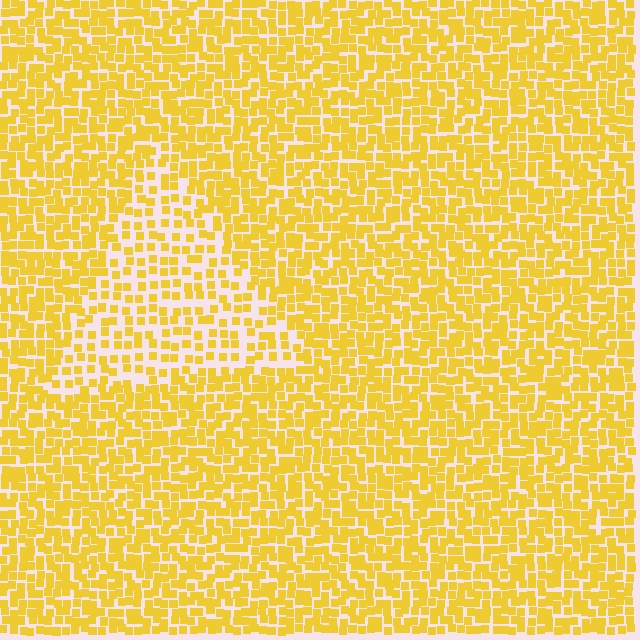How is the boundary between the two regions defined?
The boundary is defined by a change in element density (approximately 1.8x ratio). All elements are the same color, size, and shape.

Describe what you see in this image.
The image contains small yellow elements arranged at two different densities. A triangle-shaped region is visible where the elements are less densely packed than the surrounding area.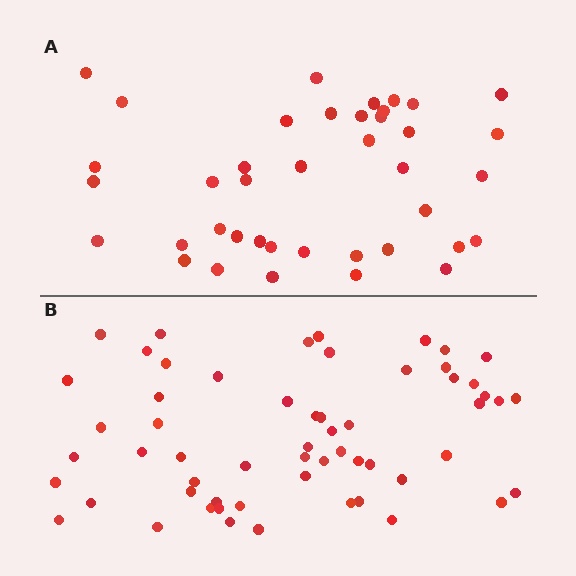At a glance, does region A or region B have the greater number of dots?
Region B (the bottom region) has more dots.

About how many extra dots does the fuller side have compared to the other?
Region B has approximately 20 more dots than region A.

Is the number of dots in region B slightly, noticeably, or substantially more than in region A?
Region B has substantially more. The ratio is roughly 1.4 to 1.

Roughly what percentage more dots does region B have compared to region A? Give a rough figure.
About 45% more.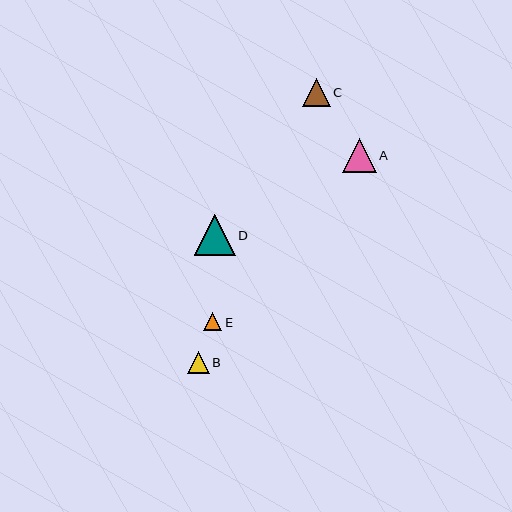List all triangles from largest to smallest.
From largest to smallest: D, A, C, B, E.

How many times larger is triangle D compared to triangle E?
Triangle D is approximately 2.2 times the size of triangle E.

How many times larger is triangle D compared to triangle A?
Triangle D is approximately 1.2 times the size of triangle A.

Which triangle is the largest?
Triangle D is the largest with a size of approximately 41 pixels.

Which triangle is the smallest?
Triangle E is the smallest with a size of approximately 19 pixels.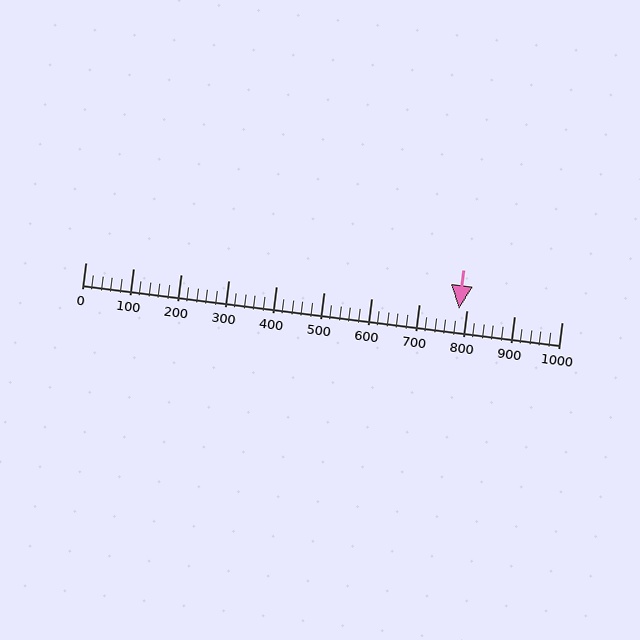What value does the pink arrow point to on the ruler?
The pink arrow points to approximately 783.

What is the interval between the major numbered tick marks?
The major tick marks are spaced 100 units apart.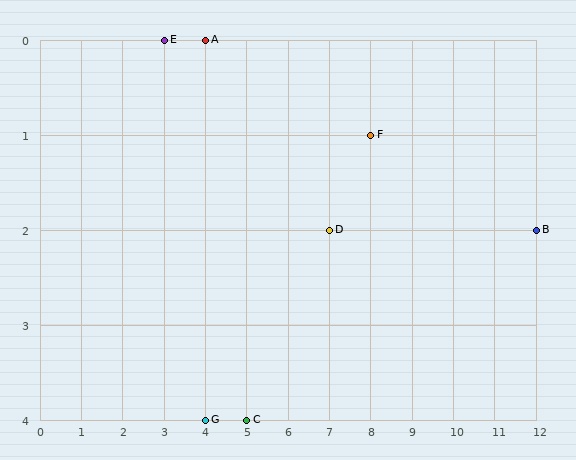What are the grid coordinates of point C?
Point C is at grid coordinates (5, 4).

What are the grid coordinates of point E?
Point E is at grid coordinates (3, 0).